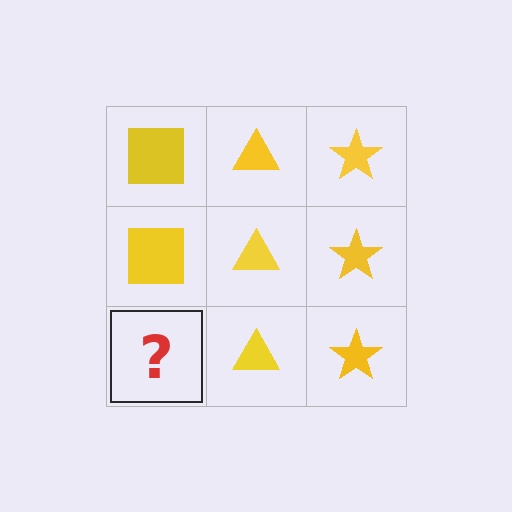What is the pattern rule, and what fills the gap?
The rule is that each column has a consistent shape. The gap should be filled with a yellow square.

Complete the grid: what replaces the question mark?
The question mark should be replaced with a yellow square.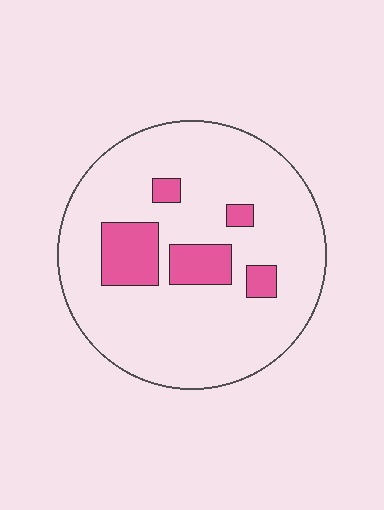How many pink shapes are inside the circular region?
5.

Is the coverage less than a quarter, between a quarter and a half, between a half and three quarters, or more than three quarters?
Less than a quarter.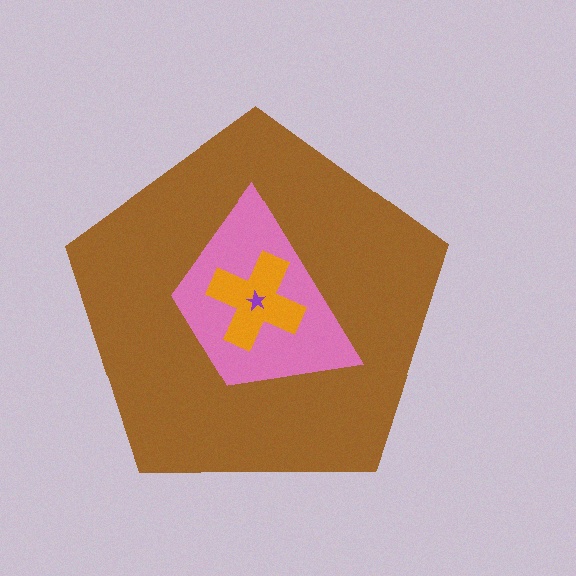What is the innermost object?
The purple star.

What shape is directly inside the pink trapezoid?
The orange cross.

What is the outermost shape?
The brown pentagon.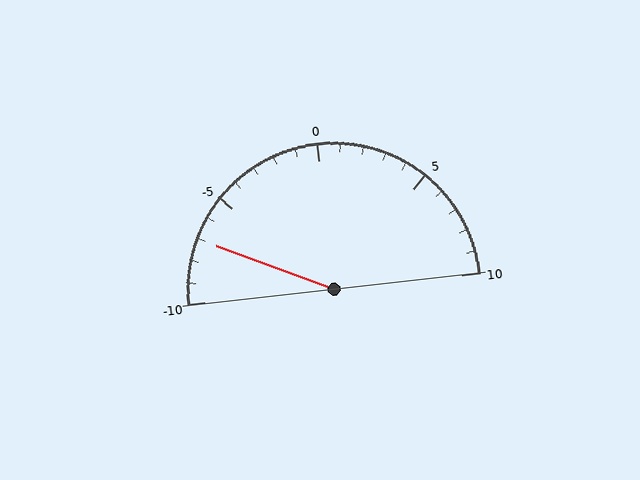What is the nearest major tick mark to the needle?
The nearest major tick mark is -5.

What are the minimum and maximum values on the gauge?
The gauge ranges from -10 to 10.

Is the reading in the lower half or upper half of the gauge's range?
The reading is in the lower half of the range (-10 to 10).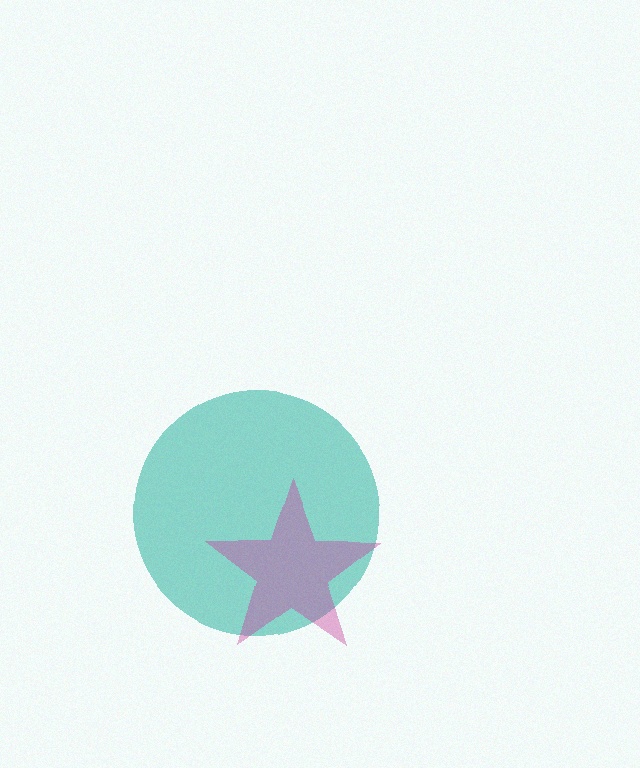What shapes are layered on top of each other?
The layered shapes are: a teal circle, a magenta star.